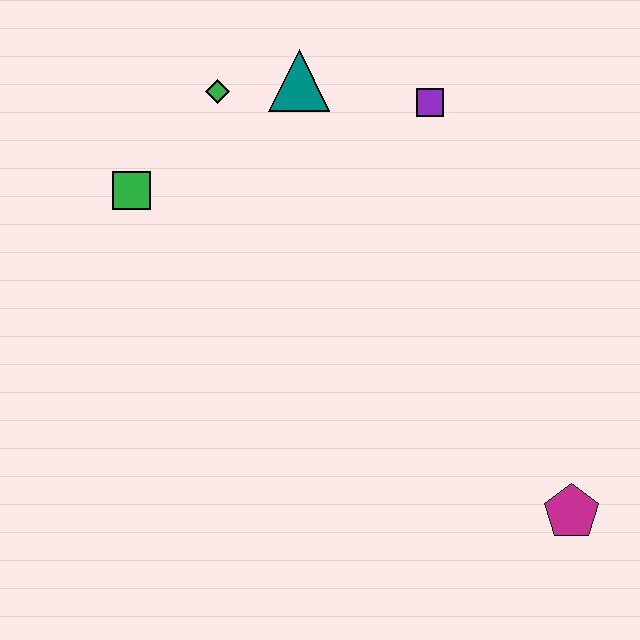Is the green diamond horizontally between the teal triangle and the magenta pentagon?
No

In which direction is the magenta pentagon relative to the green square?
The magenta pentagon is to the right of the green square.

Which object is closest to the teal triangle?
The green diamond is closest to the teal triangle.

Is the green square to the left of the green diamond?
Yes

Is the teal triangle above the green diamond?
Yes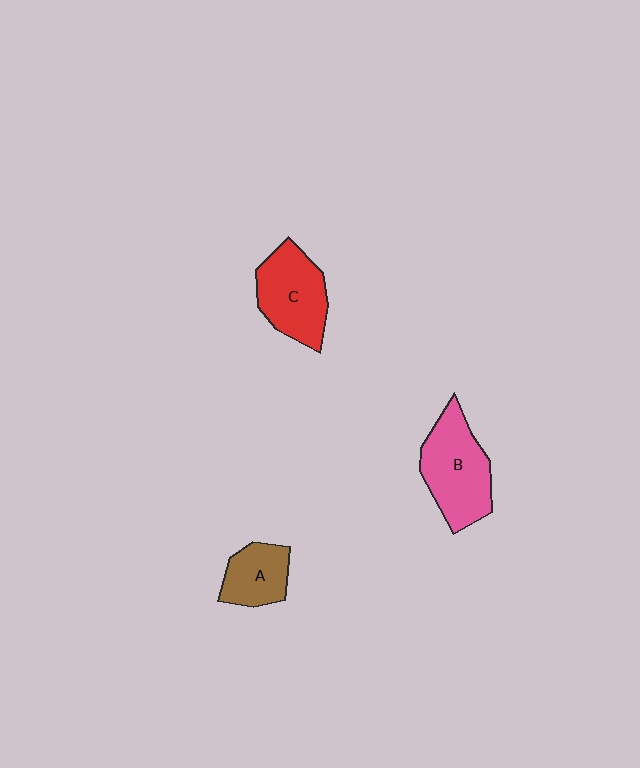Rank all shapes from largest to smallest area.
From largest to smallest: B (pink), C (red), A (brown).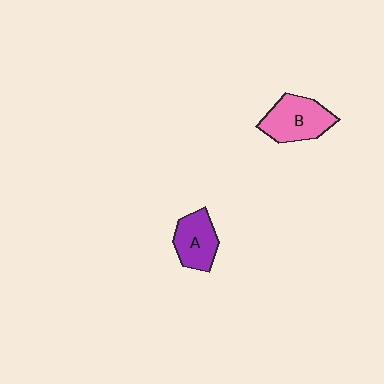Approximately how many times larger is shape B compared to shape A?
Approximately 1.3 times.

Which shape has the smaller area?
Shape A (purple).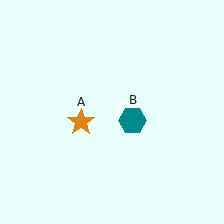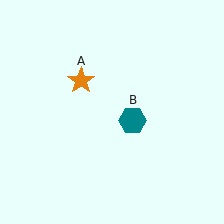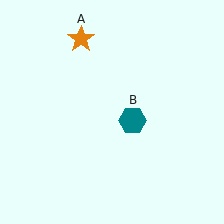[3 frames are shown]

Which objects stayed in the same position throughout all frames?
Teal hexagon (object B) remained stationary.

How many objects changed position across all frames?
1 object changed position: orange star (object A).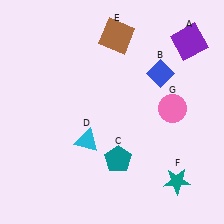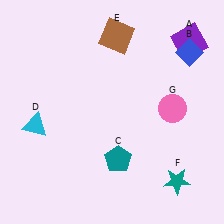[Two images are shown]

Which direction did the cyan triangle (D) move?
The cyan triangle (D) moved left.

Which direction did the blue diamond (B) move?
The blue diamond (B) moved right.